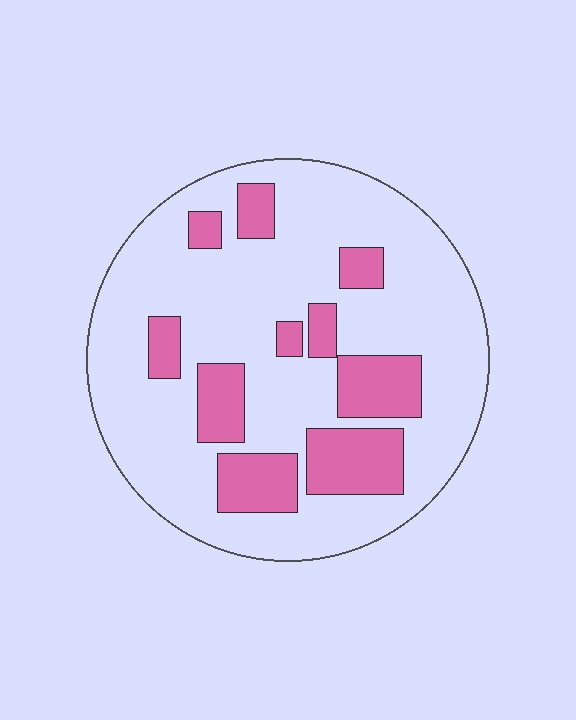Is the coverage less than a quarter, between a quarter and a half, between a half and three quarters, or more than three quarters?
Less than a quarter.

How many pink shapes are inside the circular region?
10.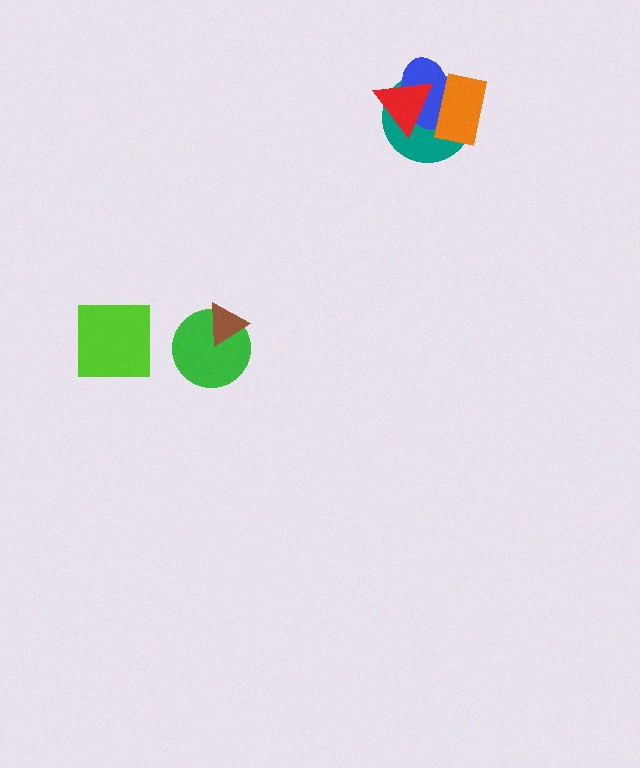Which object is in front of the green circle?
The brown triangle is in front of the green circle.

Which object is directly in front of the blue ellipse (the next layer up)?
The red triangle is directly in front of the blue ellipse.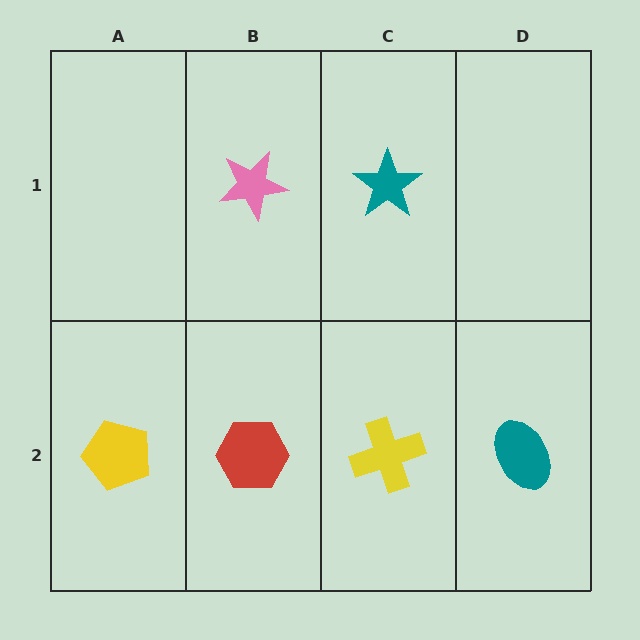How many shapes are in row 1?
2 shapes.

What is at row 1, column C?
A teal star.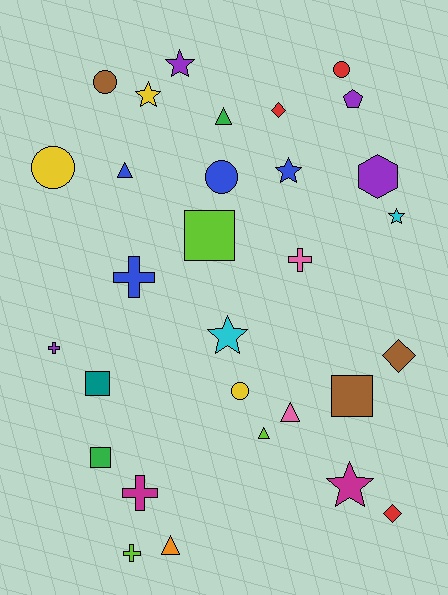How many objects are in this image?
There are 30 objects.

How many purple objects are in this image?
There are 4 purple objects.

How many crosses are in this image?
There are 5 crosses.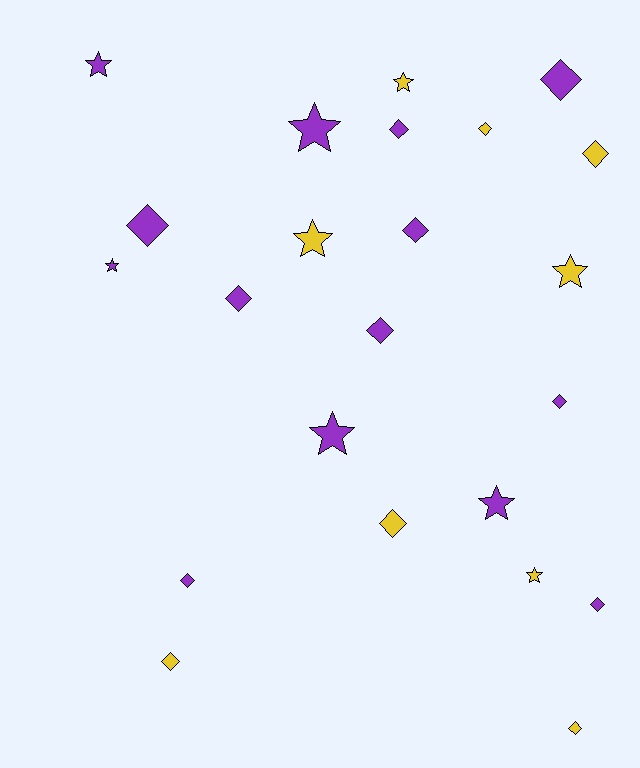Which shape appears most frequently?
Diamond, with 14 objects.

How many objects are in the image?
There are 23 objects.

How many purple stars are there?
There are 5 purple stars.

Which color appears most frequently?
Purple, with 14 objects.